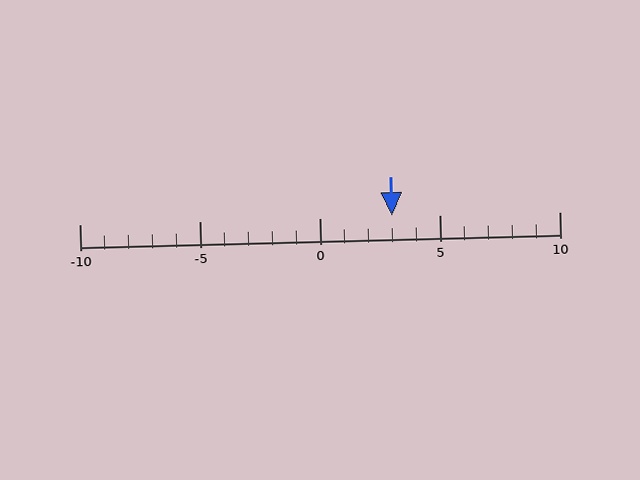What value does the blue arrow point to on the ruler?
The blue arrow points to approximately 3.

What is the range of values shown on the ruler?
The ruler shows values from -10 to 10.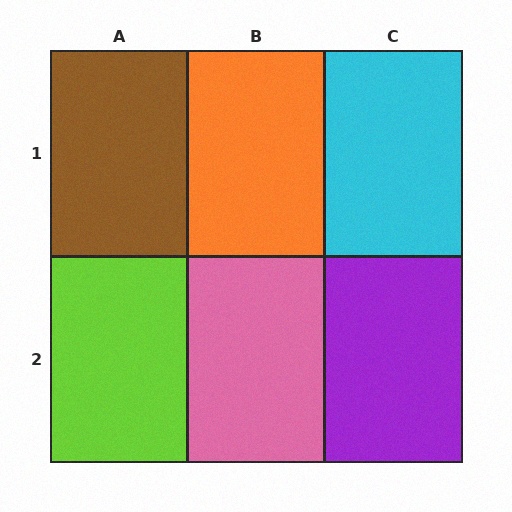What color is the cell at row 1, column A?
Brown.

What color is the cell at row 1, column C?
Cyan.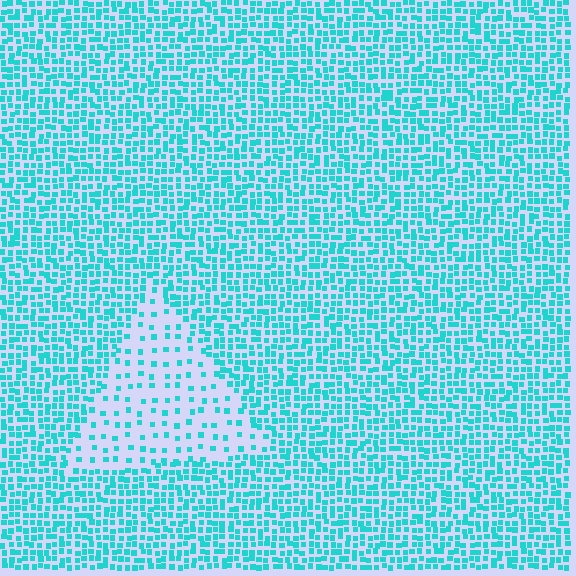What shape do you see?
I see a triangle.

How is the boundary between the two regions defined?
The boundary is defined by a change in element density (approximately 2.8x ratio). All elements are the same color, size, and shape.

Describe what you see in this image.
The image contains small cyan elements arranged at two different densities. A triangle-shaped region is visible where the elements are less densely packed than the surrounding area.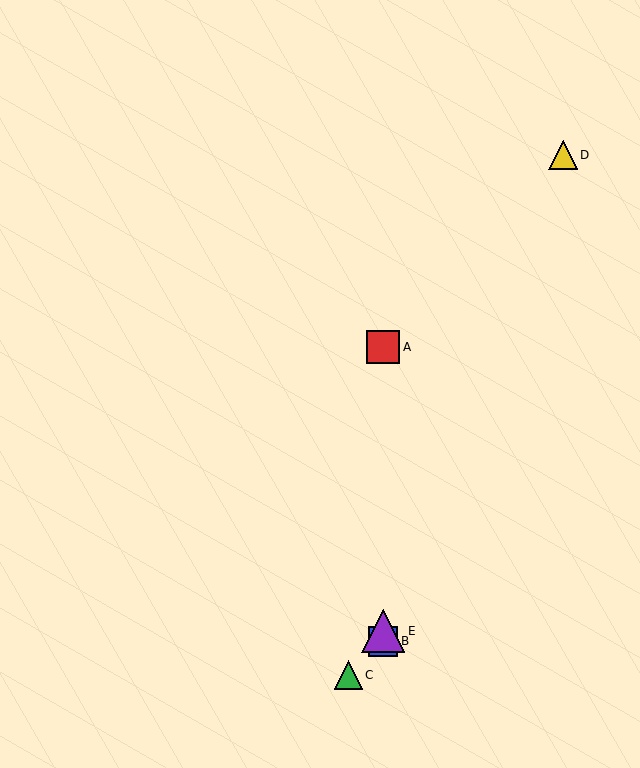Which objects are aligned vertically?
Objects A, B, E are aligned vertically.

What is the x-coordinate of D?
Object D is at x≈563.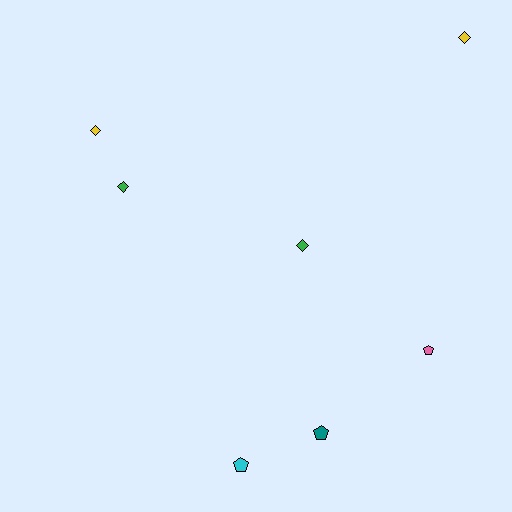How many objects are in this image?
There are 7 objects.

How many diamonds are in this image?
There are 4 diamonds.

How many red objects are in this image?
There are no red objects.